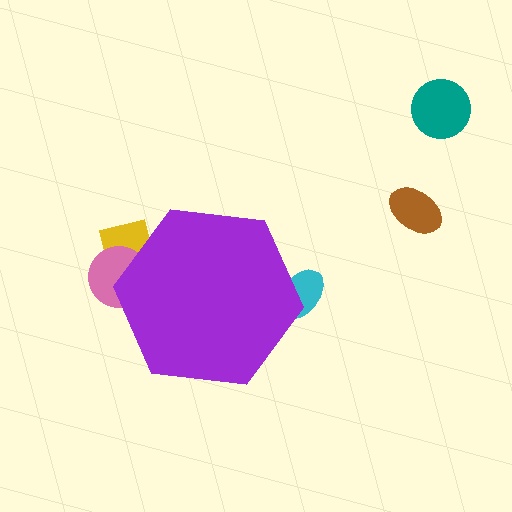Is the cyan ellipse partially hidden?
Yes, the cyan ellipse is partially hidden behind the purple hexagon.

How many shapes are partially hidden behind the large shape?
3 shapes are partially hidden.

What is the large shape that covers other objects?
A purple hexagon.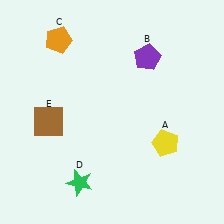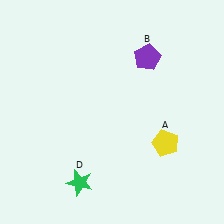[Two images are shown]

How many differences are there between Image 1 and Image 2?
There are 2 differences between the two images.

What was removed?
The brown square (E), the orange pentagon (C) were removed in Image 2.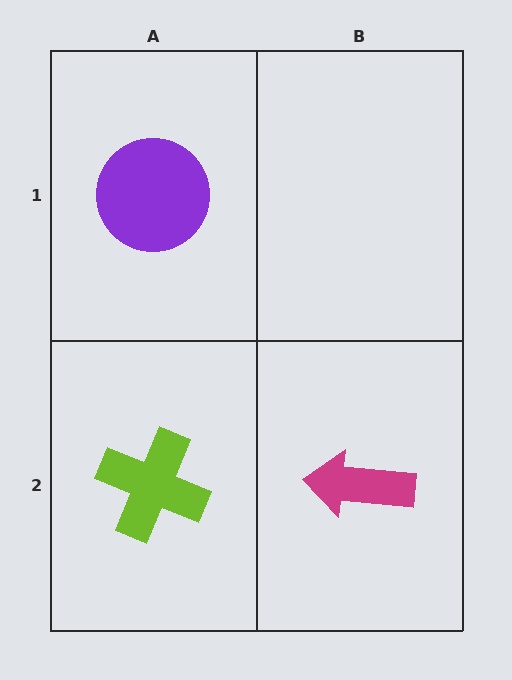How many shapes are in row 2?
2 shapes.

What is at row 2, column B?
A magenta arrow.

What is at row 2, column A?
A lime cross.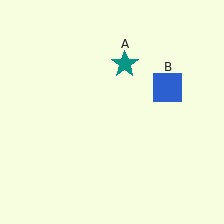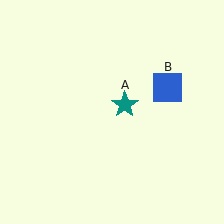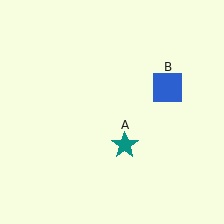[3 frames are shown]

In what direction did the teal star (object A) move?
The teal star (object A) moved down.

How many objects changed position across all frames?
1 object changed position: teal star (object A).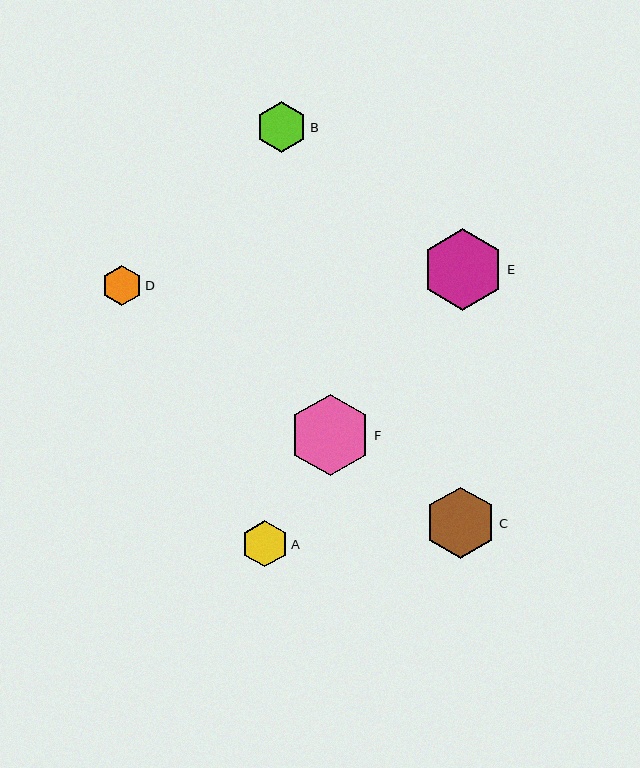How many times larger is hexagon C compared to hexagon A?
Hexagon C is approximately 1.5 times the size of hexagon A.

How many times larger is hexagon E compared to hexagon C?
Hexagon E is approximately 1.1 times the size of hexagon C.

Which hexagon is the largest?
Hexagon F is the largest with a size of approximately 82 pixels.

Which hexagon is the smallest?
Hexagon D is the smallest with a size of approximately 40 pixels.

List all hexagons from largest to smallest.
From largest to smallest: F, E, C, B, A, D.